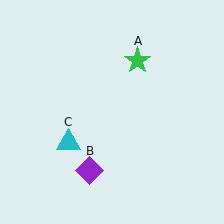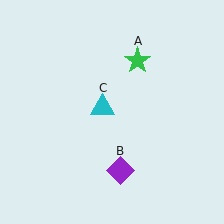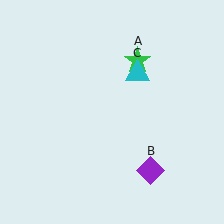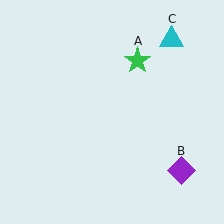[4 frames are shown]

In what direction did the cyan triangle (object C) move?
The cyan triangle (object C) moved up and to the right.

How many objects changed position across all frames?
2 objects changed position: purple diamond (object B), cyan triangle (object C).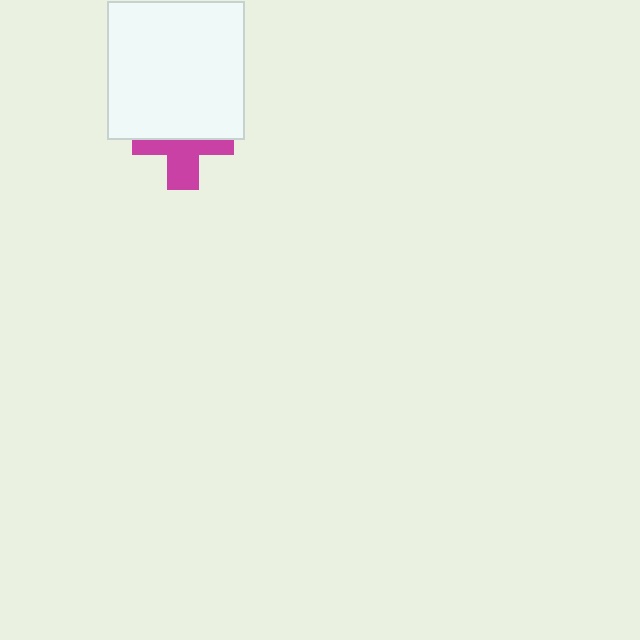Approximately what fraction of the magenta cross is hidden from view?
Roughly 51% of the magenta cross is hidden behind the white square.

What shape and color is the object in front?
The object in front is a white square.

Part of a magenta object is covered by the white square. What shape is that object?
It is a cross.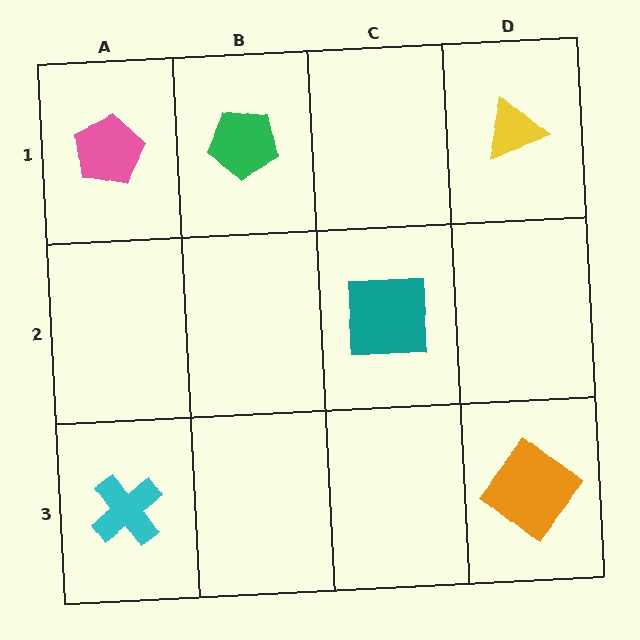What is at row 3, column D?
An orange diamond.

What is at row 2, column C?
A teal square.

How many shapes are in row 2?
1 shape.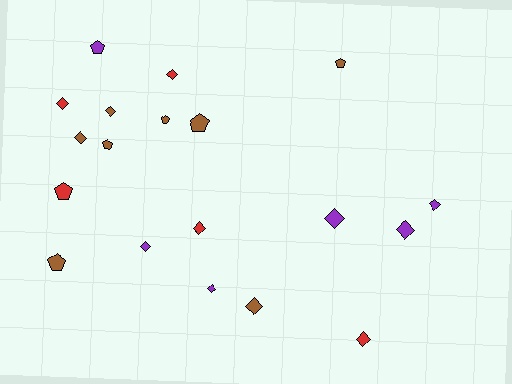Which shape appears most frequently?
Diamond, with 12 objects.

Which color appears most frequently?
Brown, with 8 objects.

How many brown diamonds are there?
There are 3 brown diamonds.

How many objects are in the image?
There are 19 objects.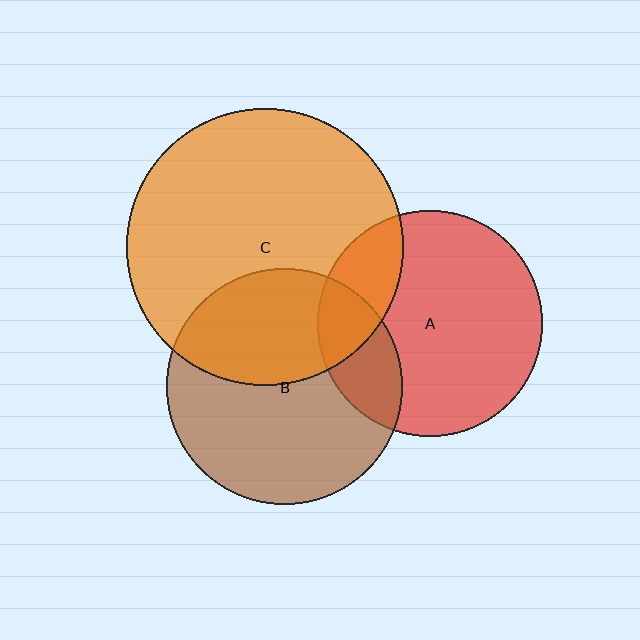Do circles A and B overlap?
Yes.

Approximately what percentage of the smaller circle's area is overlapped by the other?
Approximately 20%.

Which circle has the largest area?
Circle C (orange).